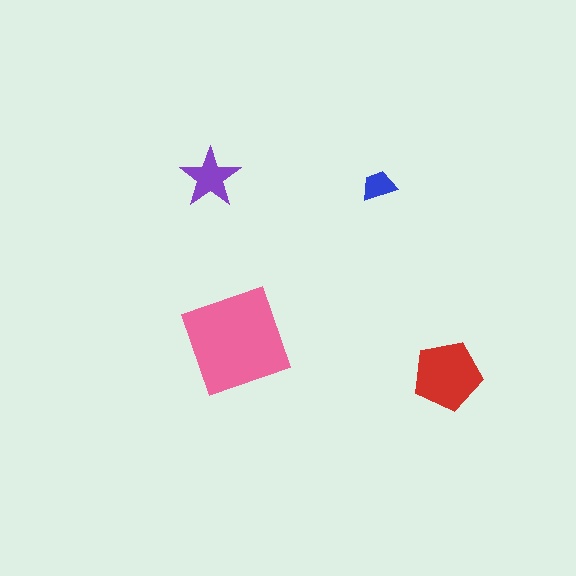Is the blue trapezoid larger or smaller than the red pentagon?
Smaller.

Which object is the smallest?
The blue trapezoid.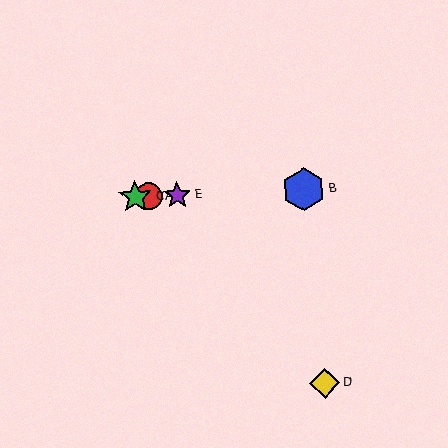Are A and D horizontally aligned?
No, A is at y≈197 and D is at y≈383.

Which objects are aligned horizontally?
Objects A, B, C, E are aligned horizontally.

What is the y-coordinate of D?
Object D is at y≈383.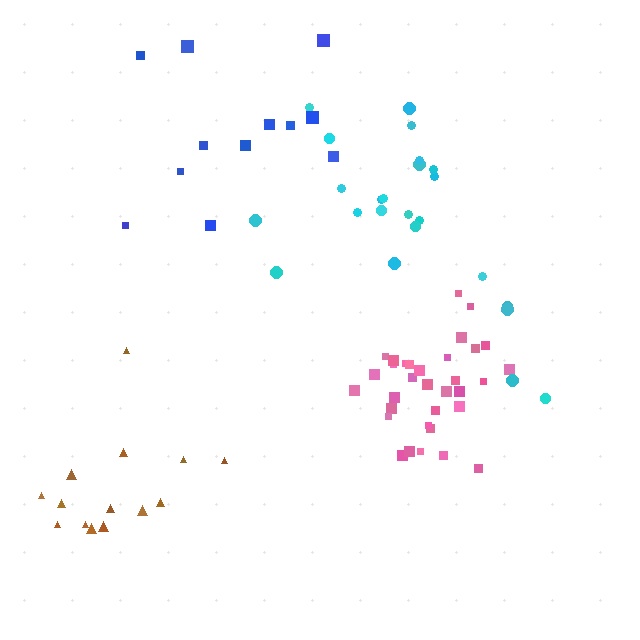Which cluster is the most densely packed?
Pink.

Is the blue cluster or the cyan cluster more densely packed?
Cyan.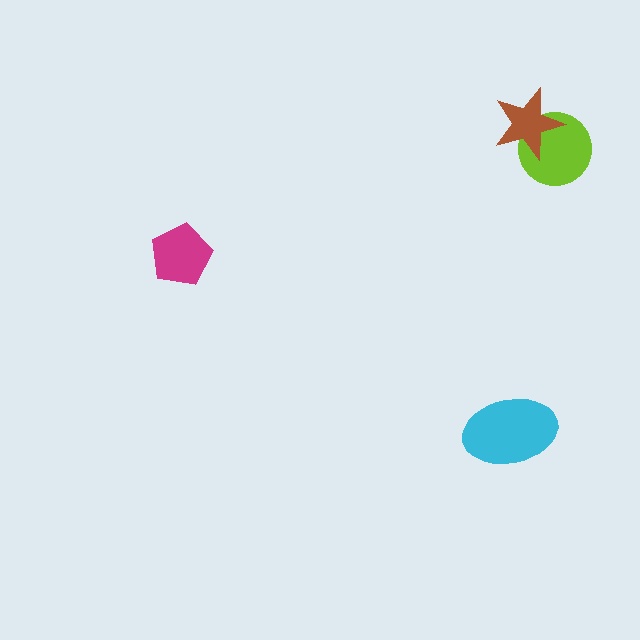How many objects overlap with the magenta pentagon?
0 objects overlap with the magenta pentagon.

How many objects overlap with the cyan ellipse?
0 objects overlap with the cyan ellipse.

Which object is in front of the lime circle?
The brown star is in front of the lime circle.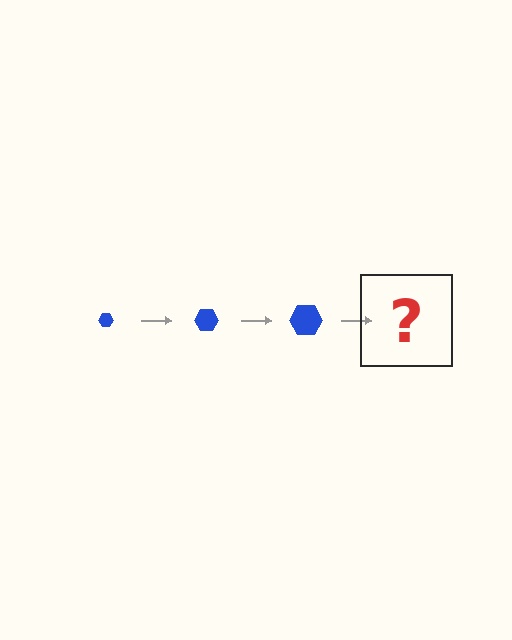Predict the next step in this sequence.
The next step is a blue hexagon, larger than the previous one.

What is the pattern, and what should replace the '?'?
The pattern is that the hexagon gets progressively larger each step. The '?' should be a blue hexagon, larger than the previous one.